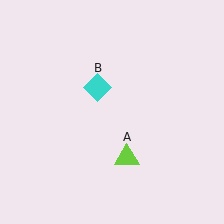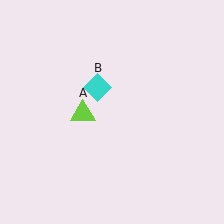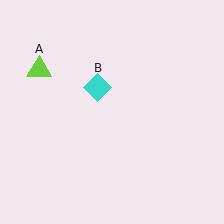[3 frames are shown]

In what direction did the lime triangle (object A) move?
The lime triangle (object A) moved up and to the left.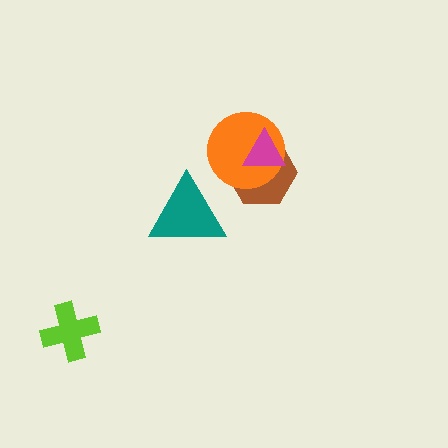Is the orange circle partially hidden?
Yes, it is partially covered by another shape.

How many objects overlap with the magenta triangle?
2 objects overlap with the magenta triangle.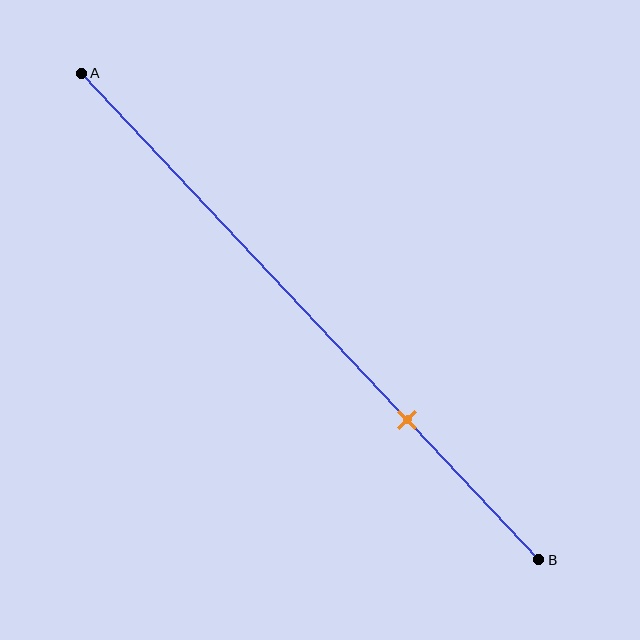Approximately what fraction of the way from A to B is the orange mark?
The orange mark is approximately 70% of the way from A to B.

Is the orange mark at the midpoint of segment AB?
No, the mark is at about 70% from A, not at the 50% midpoint.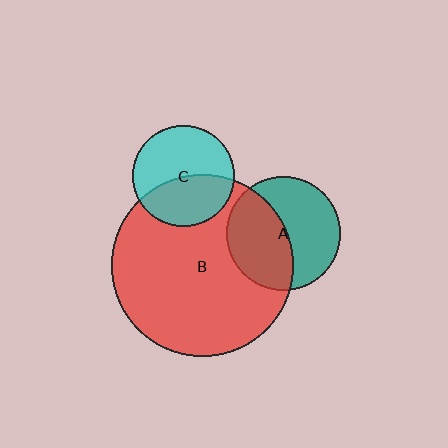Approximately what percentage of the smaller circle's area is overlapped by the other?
Approximately 45%.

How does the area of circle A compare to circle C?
Approximately 1.3 times.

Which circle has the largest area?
Circle B (red).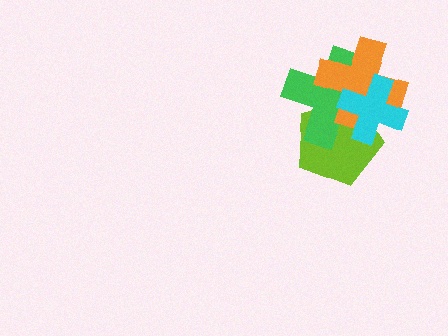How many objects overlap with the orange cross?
3 objects overlap with the orange cross.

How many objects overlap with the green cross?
3 objects overlap with the green cross.